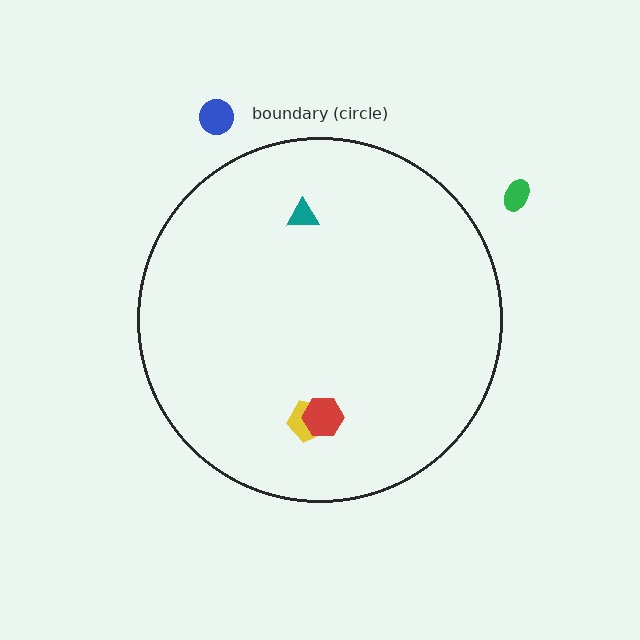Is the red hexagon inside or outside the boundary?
Inside.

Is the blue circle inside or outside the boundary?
Outside.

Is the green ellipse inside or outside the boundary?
Outside.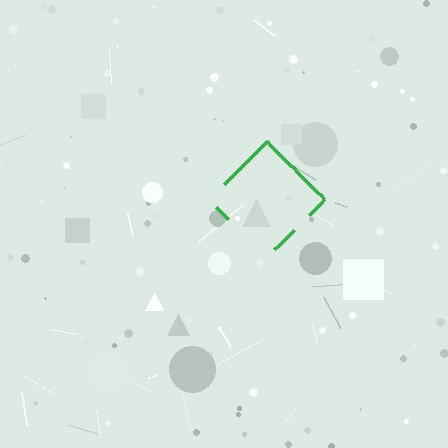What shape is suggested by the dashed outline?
The dashed outline suggests a diamond.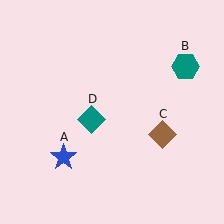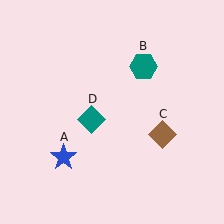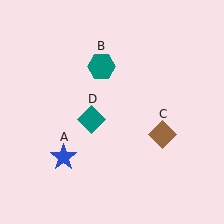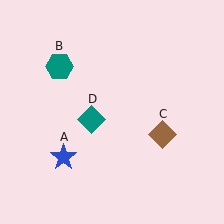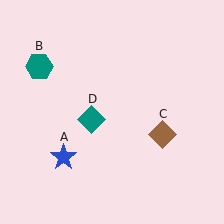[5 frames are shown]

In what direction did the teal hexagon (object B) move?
The teal hexagon (object B) moved left.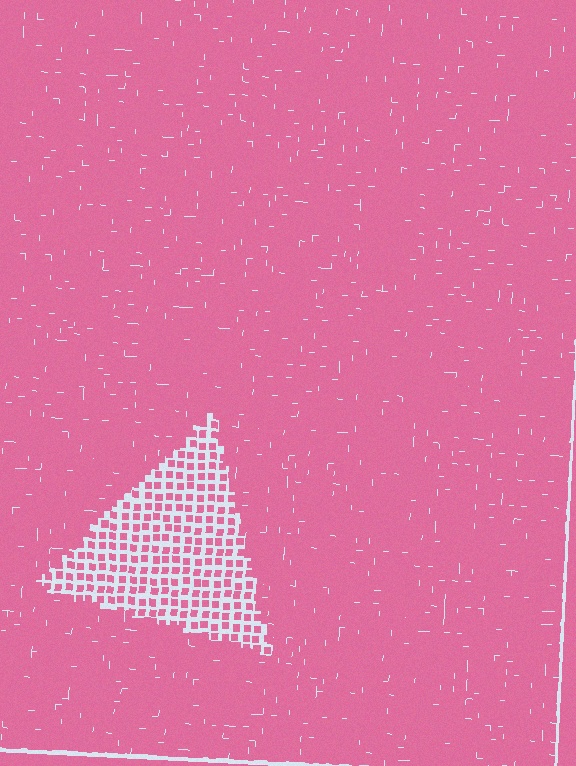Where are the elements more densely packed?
The elements are more densely packed outside the triangle boundary.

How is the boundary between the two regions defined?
The boundary is defined by a change in element density (approximately 2.6x ratio). All elements are the same color, size, and shape.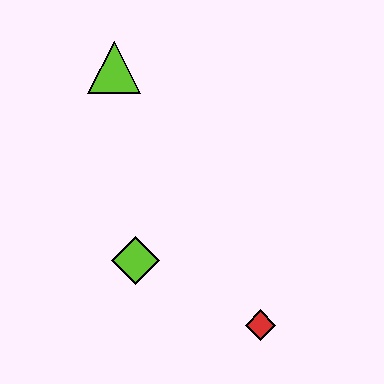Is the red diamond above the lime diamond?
No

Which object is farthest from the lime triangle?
The red diamond is farthest from the lime triangle.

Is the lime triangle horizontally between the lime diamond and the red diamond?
No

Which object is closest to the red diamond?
The lime diamond is closest to the red diamond.